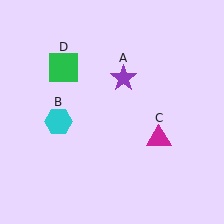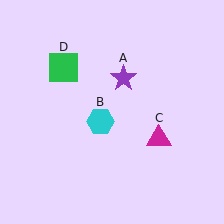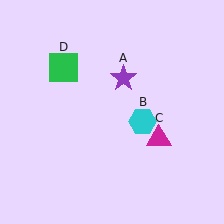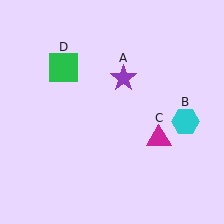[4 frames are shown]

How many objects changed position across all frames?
1 object changed position: cyan hexagon (object B).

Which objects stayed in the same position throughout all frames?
Purple star (object A) and magenta triangle (object C) and green square (object D) remained stationary.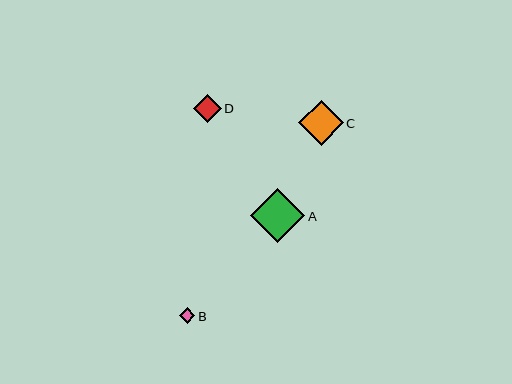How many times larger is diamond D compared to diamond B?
Diamond D is approximately 1.8 times the size of diamond B.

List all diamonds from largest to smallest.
From largest to smallest: A, C, D, B.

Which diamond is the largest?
Diamond A is the largest with a size of approximately 54 pixels.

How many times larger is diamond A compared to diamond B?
Diamond A is approximately 3.5 times the size of diamond B.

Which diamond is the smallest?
Diamond B is the smallest with a size of approximately 16 pixels.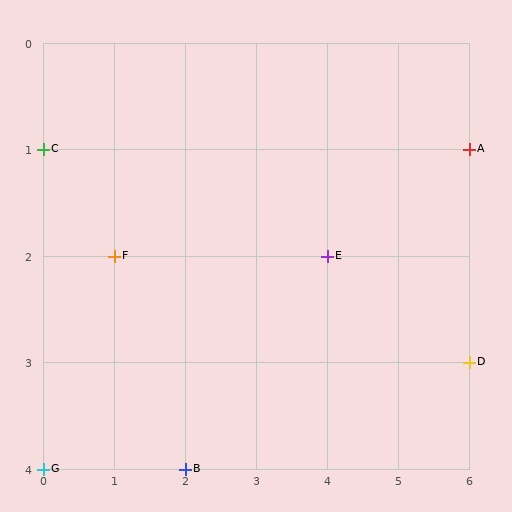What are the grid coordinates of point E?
Point E is at grid coordinates (4, 2).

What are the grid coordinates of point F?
Point F is at grid coordinates (1, 2).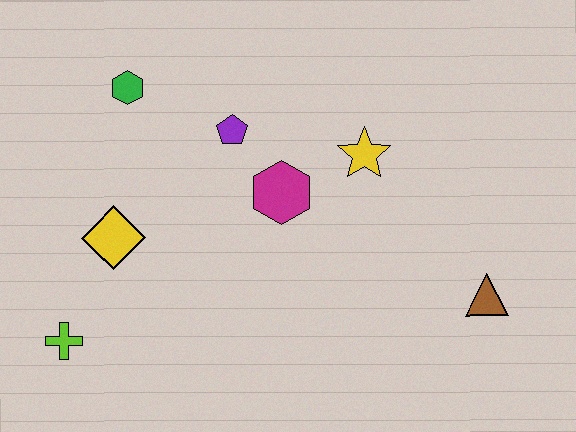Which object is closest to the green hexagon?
The purple pentagon is closest to the green hexagon.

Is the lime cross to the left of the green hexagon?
Yes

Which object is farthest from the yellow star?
The lime cross is farthest from the yellow star.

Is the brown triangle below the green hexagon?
Yes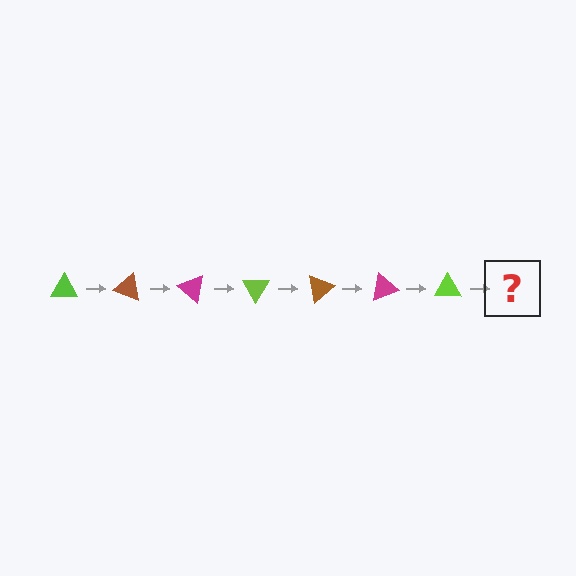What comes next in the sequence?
The next element should be a brown triangle, rotated 140 degrees from the start.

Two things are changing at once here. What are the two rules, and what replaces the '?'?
The two rules are that it rotates 20 degrees each step and the color cycles through lime, brown, and magenta. The '?' should be a brown triangle, rotated 140 degrees from the start.